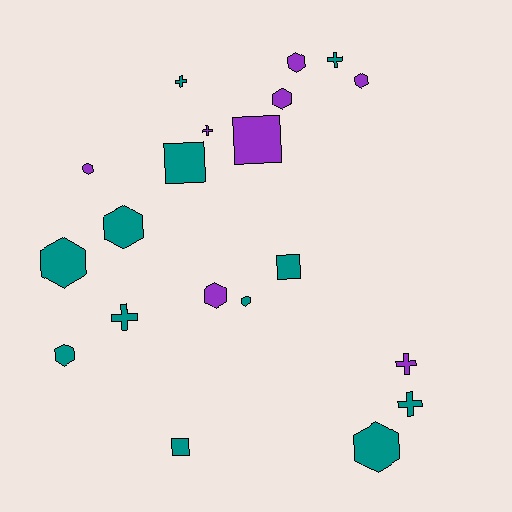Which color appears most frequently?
Teal, with 12 objects.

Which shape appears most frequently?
Hexagon, with 10 objects.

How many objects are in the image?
There are 20 objects.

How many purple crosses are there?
There are 2 purple crosses.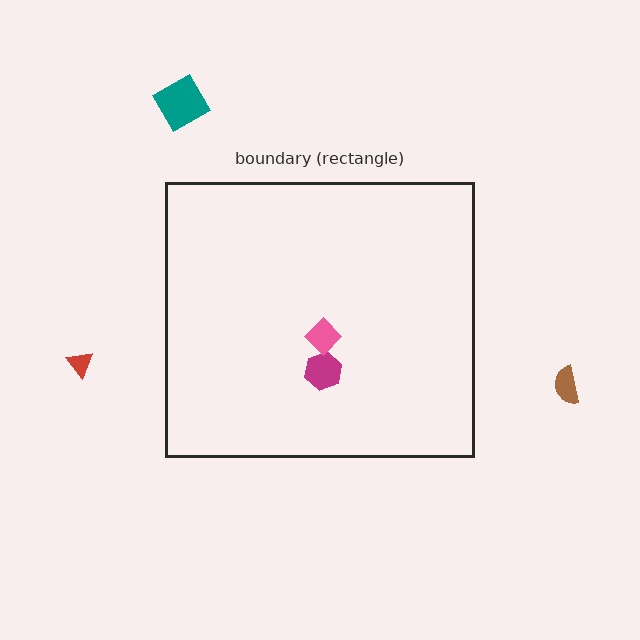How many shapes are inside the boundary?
2 inside, 3 outside.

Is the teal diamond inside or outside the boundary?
Outside.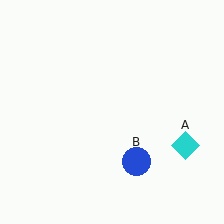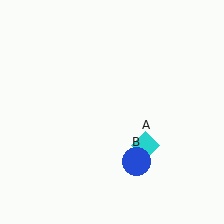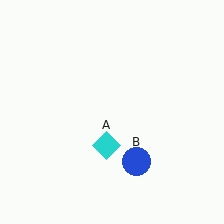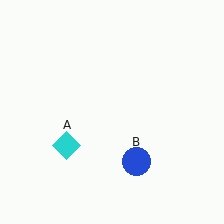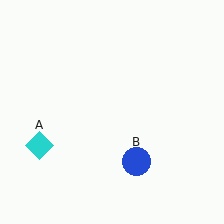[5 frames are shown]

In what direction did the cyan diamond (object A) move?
The cyan diamond (object A) moved left.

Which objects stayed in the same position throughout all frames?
Blue circle (object B) remained stationary.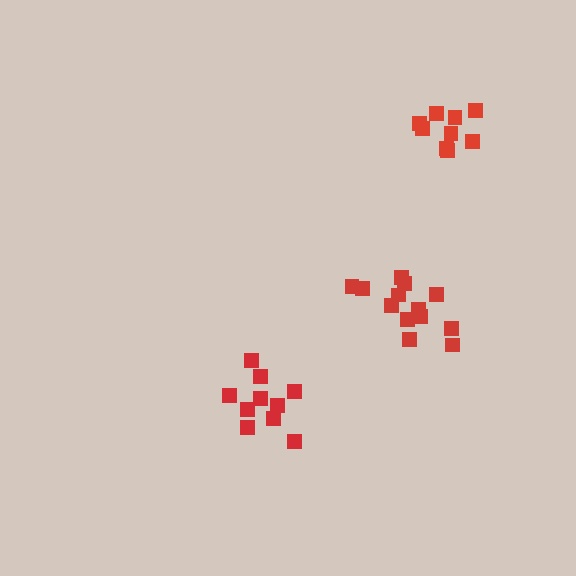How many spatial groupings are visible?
There are 3 spatial groupings.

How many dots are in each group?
Group 1: 10 dots, Group 2: 13 dots, Group 3: 9 dots (32 total).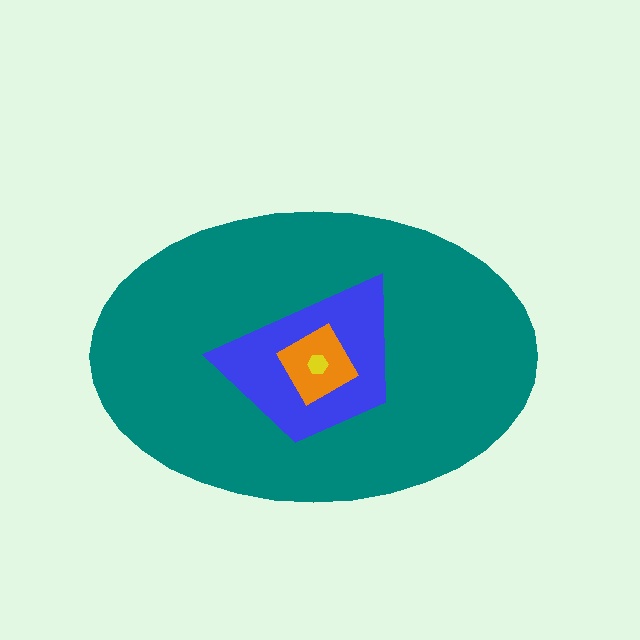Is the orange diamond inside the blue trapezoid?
Yes.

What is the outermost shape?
The teal ellipse.